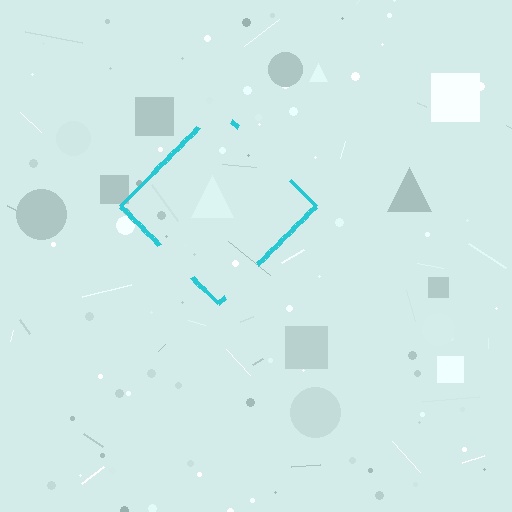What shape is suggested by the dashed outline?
The dashed outline suggests a diamond.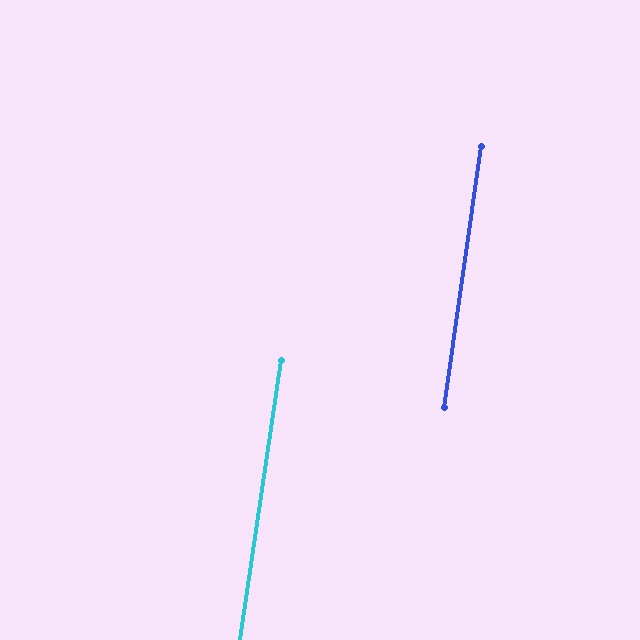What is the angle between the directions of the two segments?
Approximately 0 degrees.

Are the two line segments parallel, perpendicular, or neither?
Parallel — their directions differ by only 0.2°.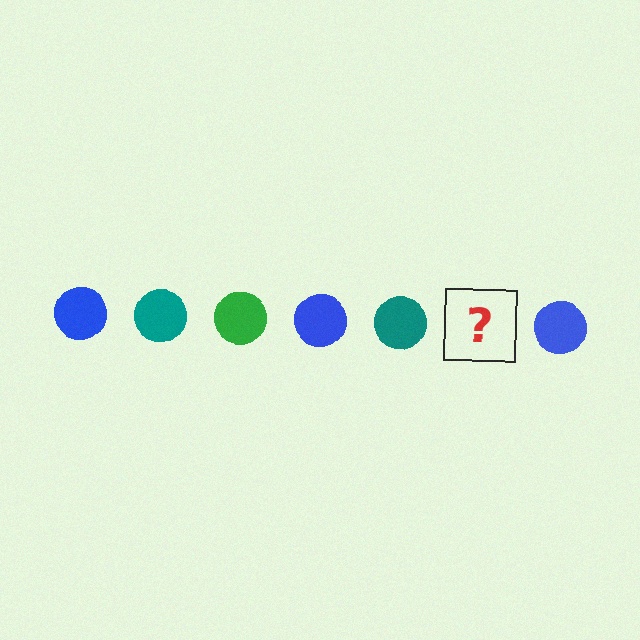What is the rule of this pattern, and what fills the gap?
The rule is that the pattern cycles through blue, teal, green circles. The gap should be filled with a green circle.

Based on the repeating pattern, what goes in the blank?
The blank should be a green circle.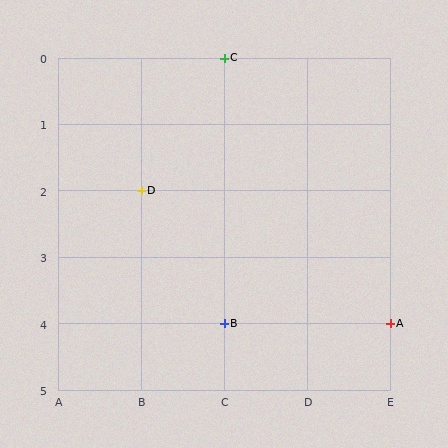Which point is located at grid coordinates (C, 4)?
Point B is at (C, 4).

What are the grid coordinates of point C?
Point C is at grid coordinates (C, 0).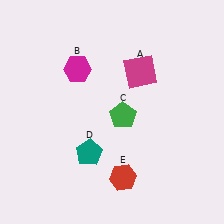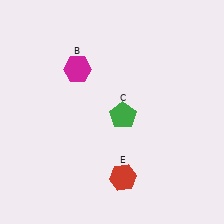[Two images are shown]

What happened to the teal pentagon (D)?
The teal pentagon (D) was removed in Image 2. It was in the bottom-left area of Image 1.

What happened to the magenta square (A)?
The magenta square (A) was removed in Image 2. It was in the top-right area of Image 1.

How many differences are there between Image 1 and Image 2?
There are 2 differences between the two images.